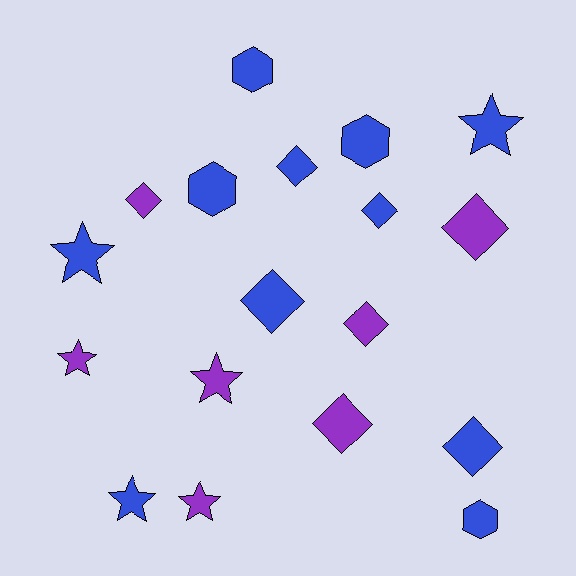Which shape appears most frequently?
Diamond, with 8 objects.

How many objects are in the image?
There are 18 objects.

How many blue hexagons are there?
There are 4 blue hexagons.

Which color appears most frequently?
Blue, with 11 objects.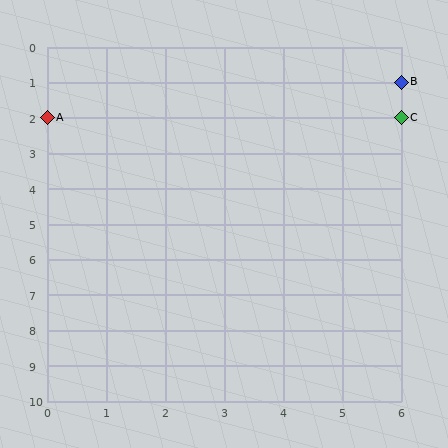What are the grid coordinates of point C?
Point C is at grid coordinates (6, 2).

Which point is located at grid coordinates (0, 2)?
Point A is at (0, 2).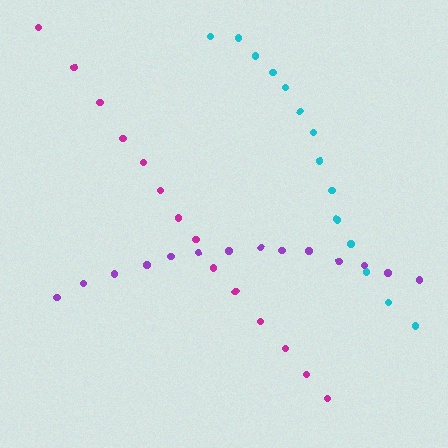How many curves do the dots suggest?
There are 3 distinct paths.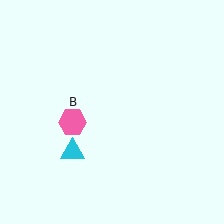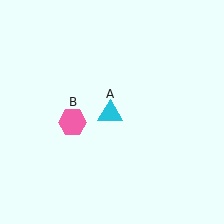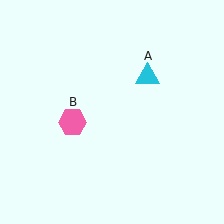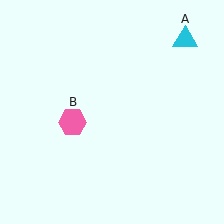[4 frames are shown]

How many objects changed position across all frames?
1 object changed position: cyan triangle (object A).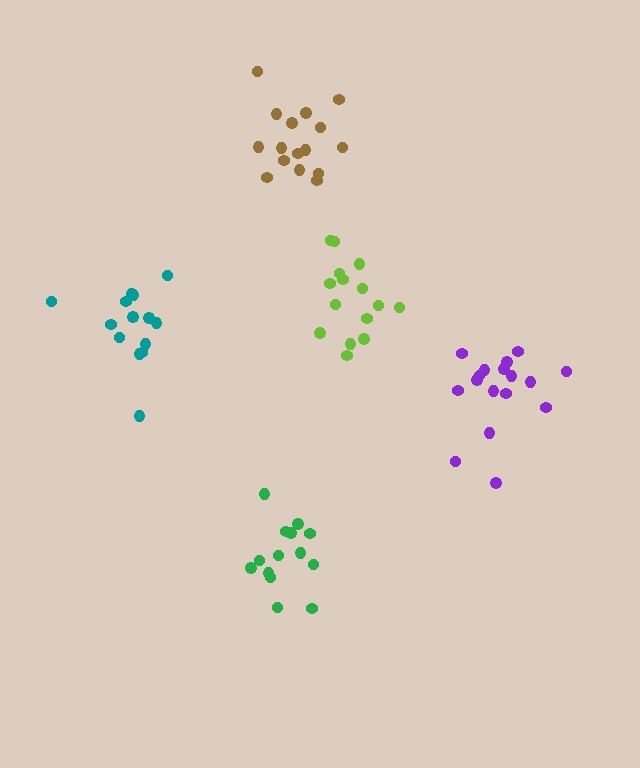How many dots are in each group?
Group 1: 14 dots, Group 2: 15 dots, Group 3: 16 dots, Group 4: 17 dots, Group 5: 14 dots (76 total).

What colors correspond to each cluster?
The clusters are colored: green, lime, brown, purple, teal.